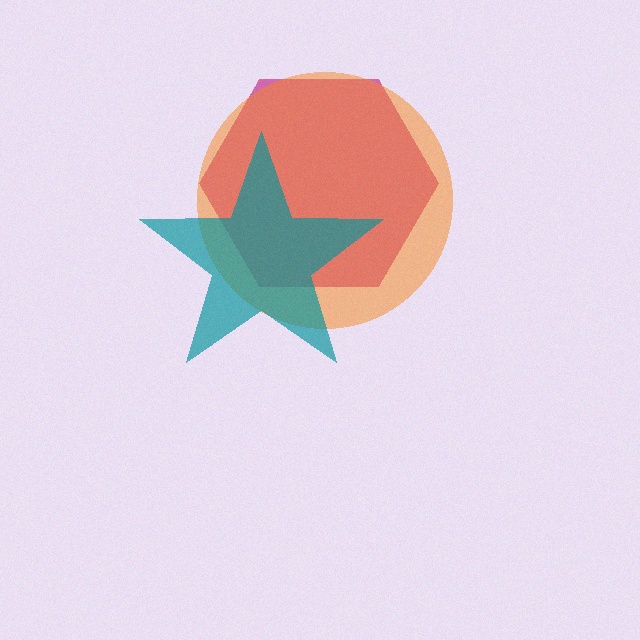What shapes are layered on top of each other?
The layered shapes are: a magenta hexagon, an orange circle, a teal star.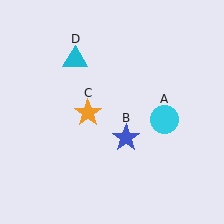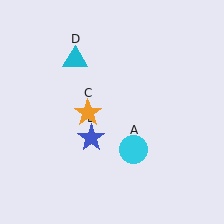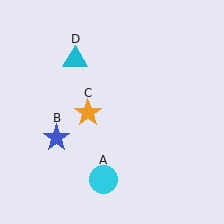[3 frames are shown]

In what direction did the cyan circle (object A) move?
The cyan circle (object A) moved down and to the left.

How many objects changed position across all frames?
2 objects changed position: cyan circle (object A), blue star (object B).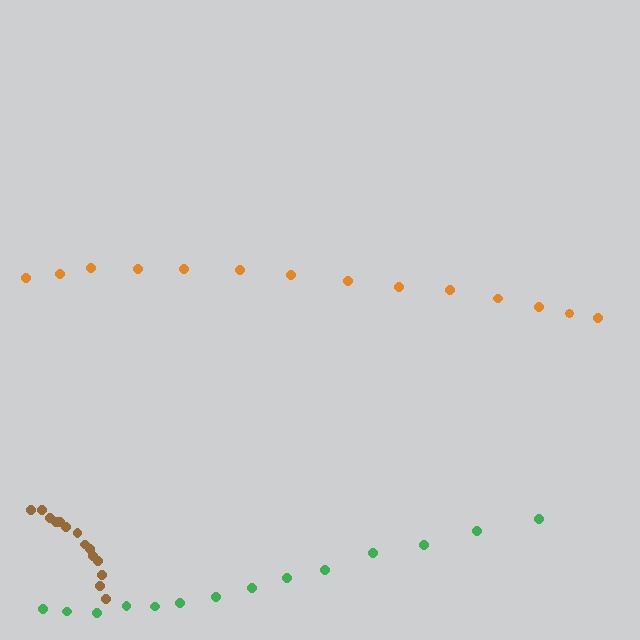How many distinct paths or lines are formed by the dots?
There are 3 distinct paths.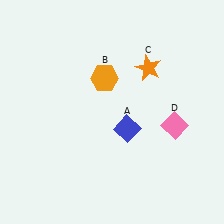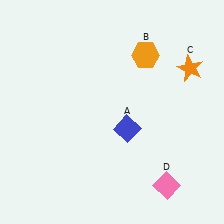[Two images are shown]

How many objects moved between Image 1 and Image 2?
3 objects moved between the two images.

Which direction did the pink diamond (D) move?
The pink diamond (D) moved down.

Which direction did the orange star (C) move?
The orange star (C) moved right.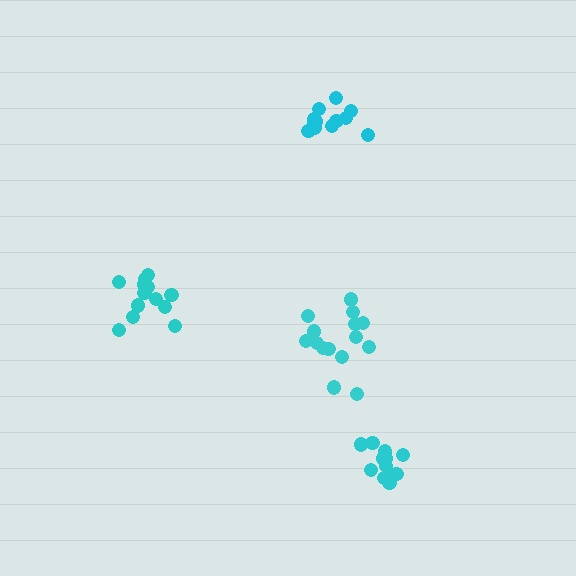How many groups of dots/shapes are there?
There are 4 groups.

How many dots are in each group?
Group 1: 15 dots, Group 2: 13 dots, Group 3: 12 dots, Group 4: 11 dots (51 total).